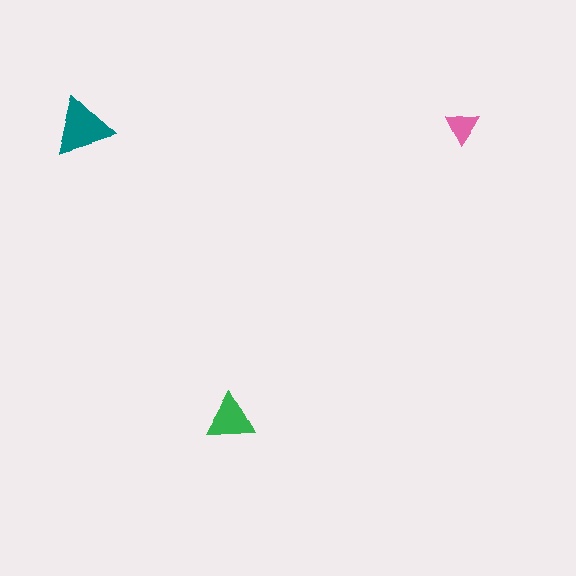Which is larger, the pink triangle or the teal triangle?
The teal one.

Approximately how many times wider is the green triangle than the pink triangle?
About 1.5 times wider.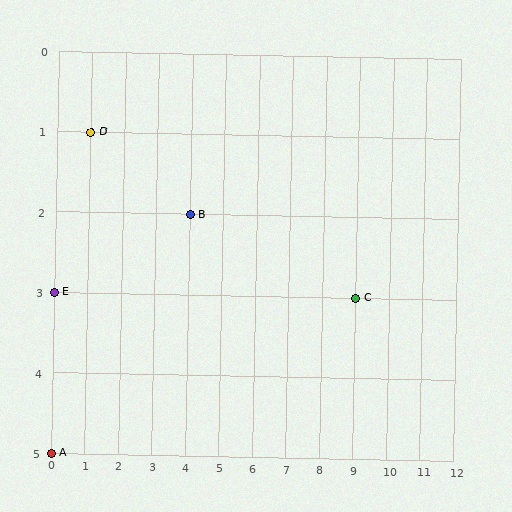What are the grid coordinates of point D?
Point D is at grid coordinates (1, 1).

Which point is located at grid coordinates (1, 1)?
Point D is at (1, 1).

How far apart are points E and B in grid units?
Points E and B are 4 columns and 1 row apart (about 4.1 grid units diagonally).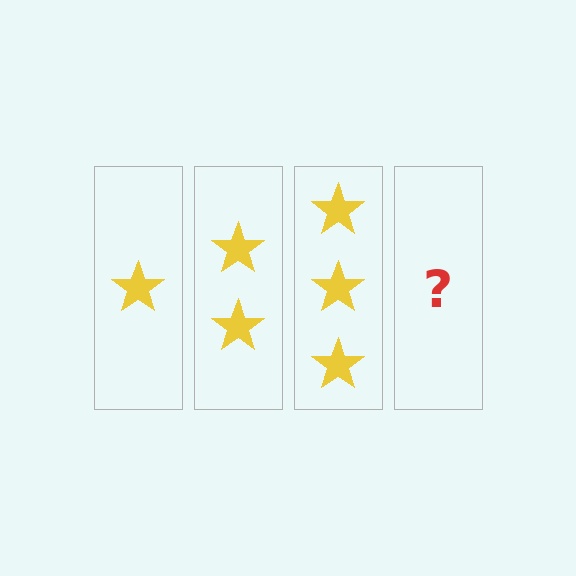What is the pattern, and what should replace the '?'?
The pattern is that each step adds one more star. The '?' should be 4 stars.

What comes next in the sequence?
The next element should be 4 stars.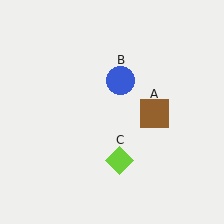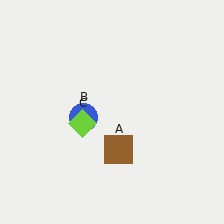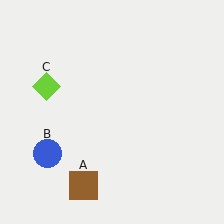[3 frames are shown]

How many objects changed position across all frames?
3 objects changed position: brown square (object A), blue circle (object B), lime diamond (object C).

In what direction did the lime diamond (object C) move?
The lime diamond (object C) moved up and to the left.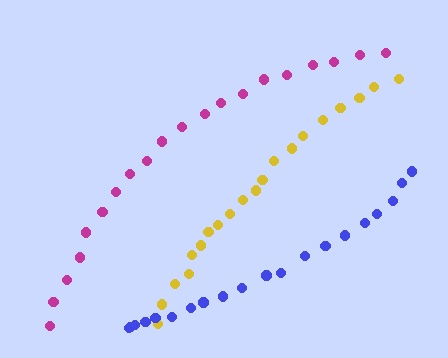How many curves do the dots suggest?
There are 3 distinct paths.